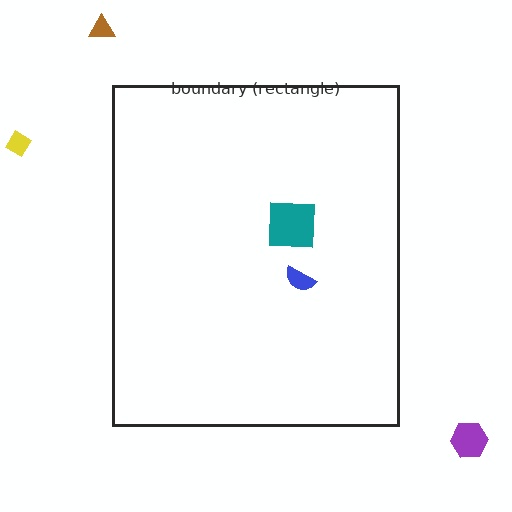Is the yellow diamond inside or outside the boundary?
Outside.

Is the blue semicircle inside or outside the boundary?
Inside.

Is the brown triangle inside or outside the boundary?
Outside.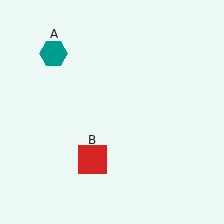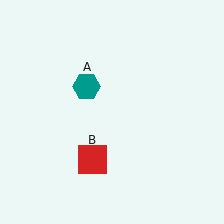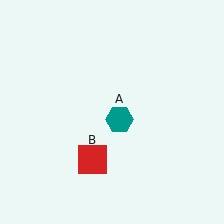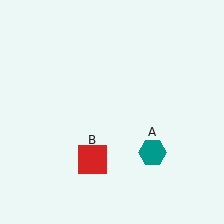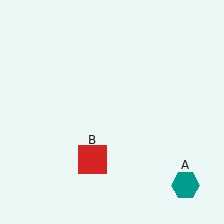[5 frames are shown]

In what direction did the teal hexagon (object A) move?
The teal hexagon (object A) moved down and to the right.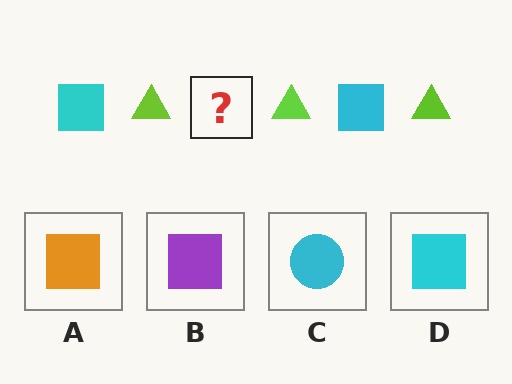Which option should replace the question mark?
Option D.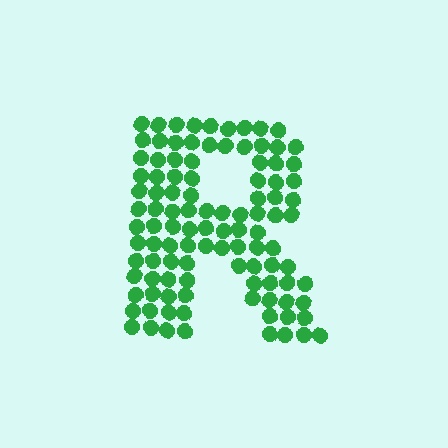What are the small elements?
The small elements are circles.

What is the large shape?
The large shape is the letter R.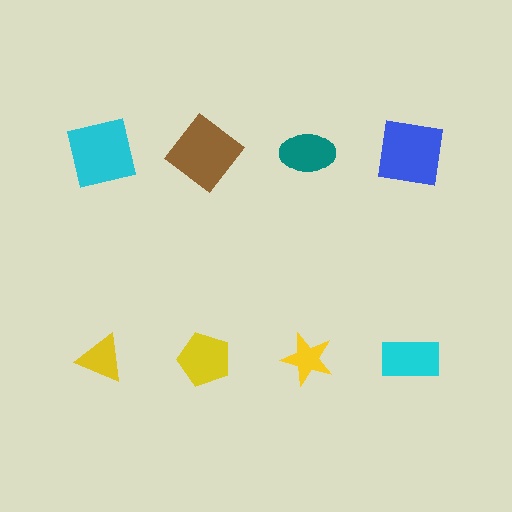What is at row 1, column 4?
A blue square.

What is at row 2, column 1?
A yellow triangle.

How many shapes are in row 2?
4 shapes.